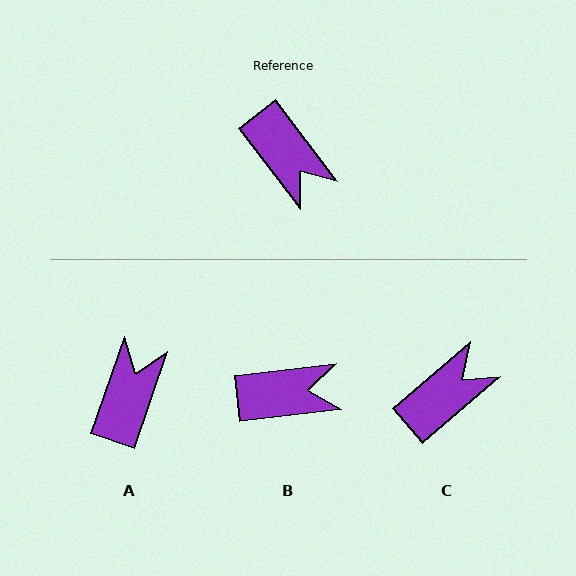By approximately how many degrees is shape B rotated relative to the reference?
Approximately 59 degrees counter-clockwise.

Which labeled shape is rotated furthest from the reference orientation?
A, about 124 degrees away.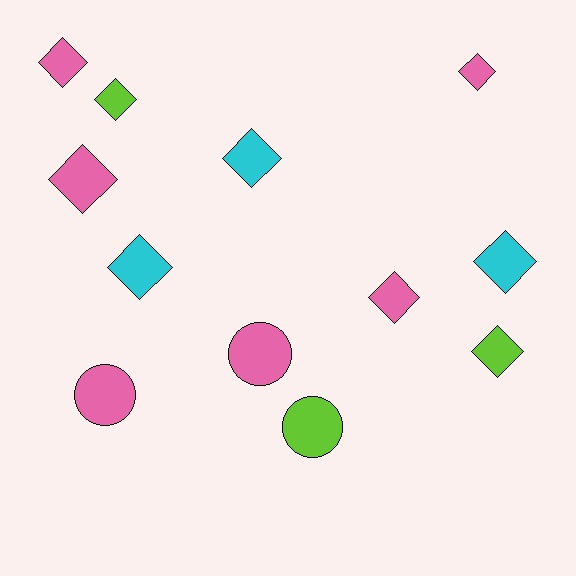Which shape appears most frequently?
Diamond, with 9 objects.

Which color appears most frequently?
Pink, with 6 objects.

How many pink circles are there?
There are 2 pink circles.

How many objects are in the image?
There are 12 objects.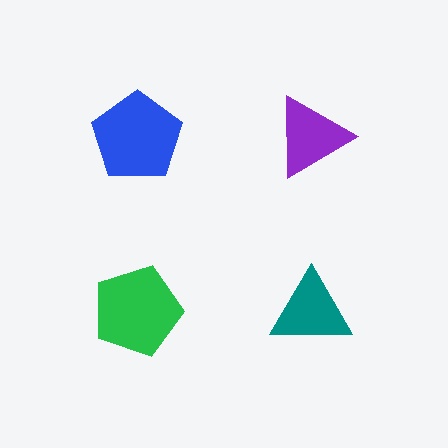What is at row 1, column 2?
A purple triangle.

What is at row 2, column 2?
A teal triangle.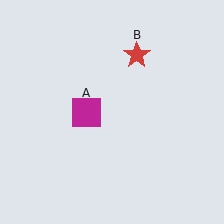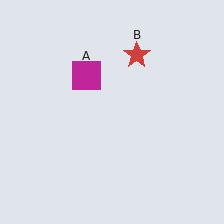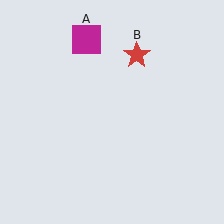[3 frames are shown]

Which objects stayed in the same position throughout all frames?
Red star (object B) remained stationary.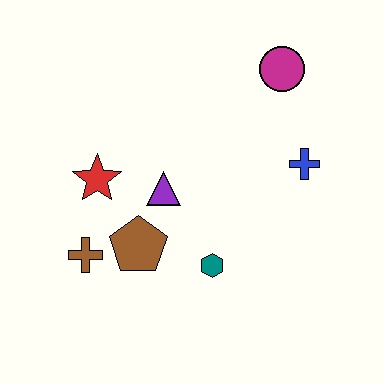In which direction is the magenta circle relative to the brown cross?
The magenta circle is to the right of the brown cross.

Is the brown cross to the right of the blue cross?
No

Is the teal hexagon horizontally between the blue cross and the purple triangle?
Yes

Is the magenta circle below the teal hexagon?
No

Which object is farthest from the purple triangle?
The magenta circle is farthest from the purple triangle.